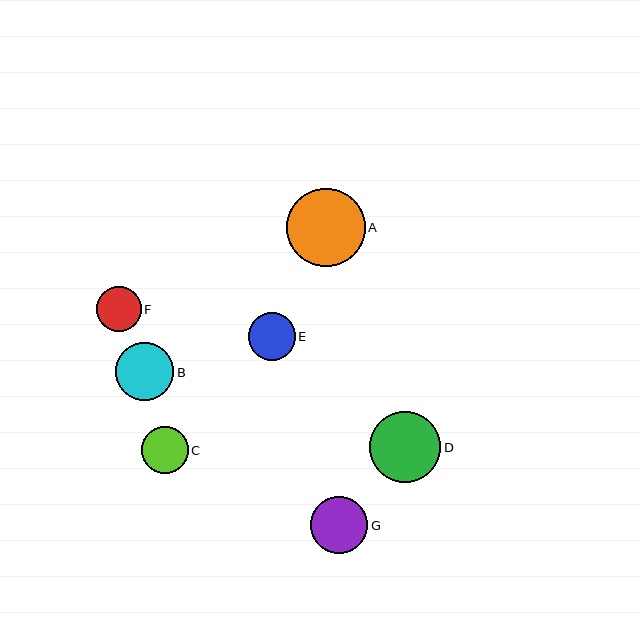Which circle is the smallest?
Circle F is the smallest with a size of approximately 44 pixels.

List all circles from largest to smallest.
From largest to smallest: A, D, B, G, E, C, F.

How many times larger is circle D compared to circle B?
Circle D is approximately 1.2 times the size of circle B.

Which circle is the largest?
Circle A is the largest with a size of approximately 78 pixels.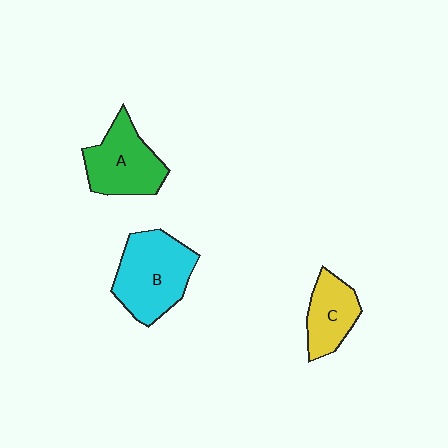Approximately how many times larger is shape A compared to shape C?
Approximately 1.4 times.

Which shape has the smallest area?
Shape C (yellow).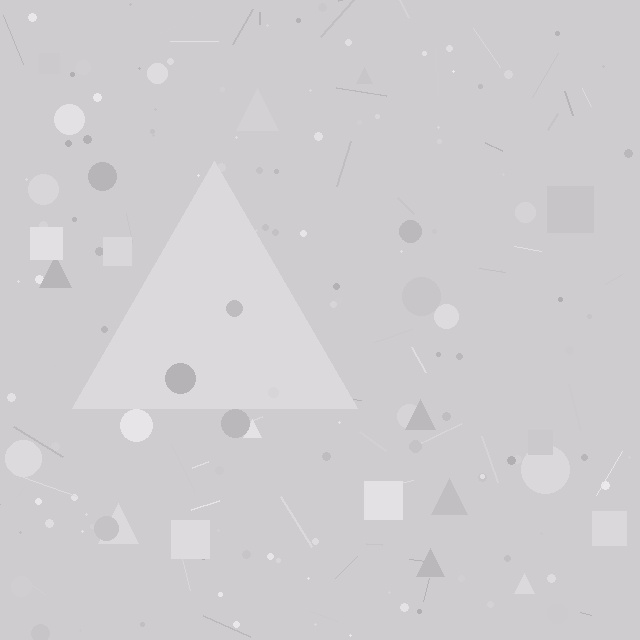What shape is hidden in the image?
A triangle is hidden in the image.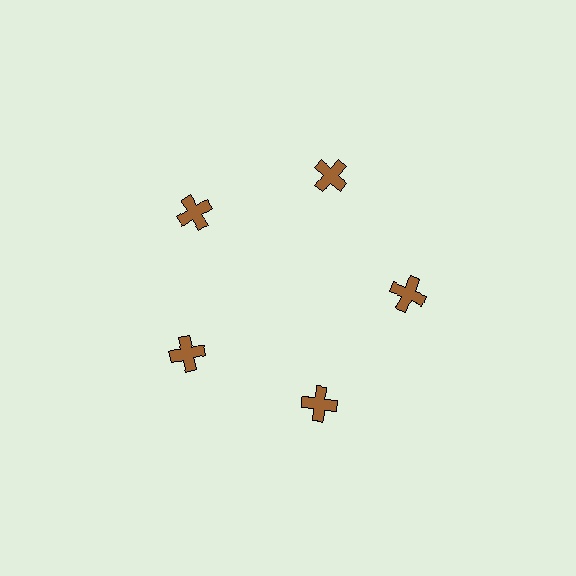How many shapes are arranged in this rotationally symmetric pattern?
There are 5 shapes, arranged in 5 groups of 1.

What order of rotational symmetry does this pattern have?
This pattern has 5-fold rotational symmetry.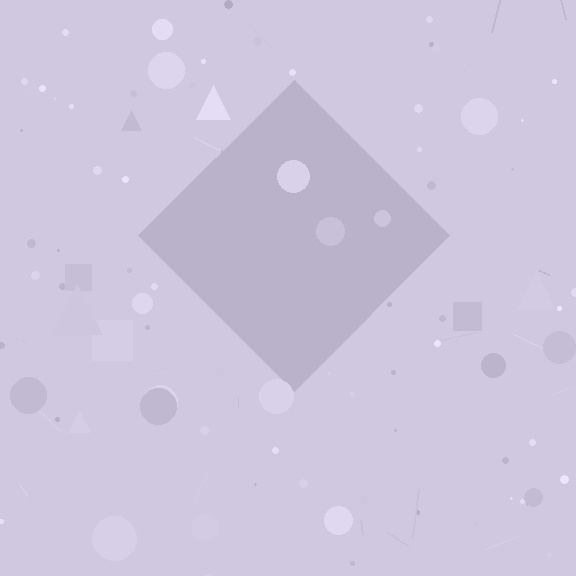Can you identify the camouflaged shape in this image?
The camouflaged shape is a diamond.